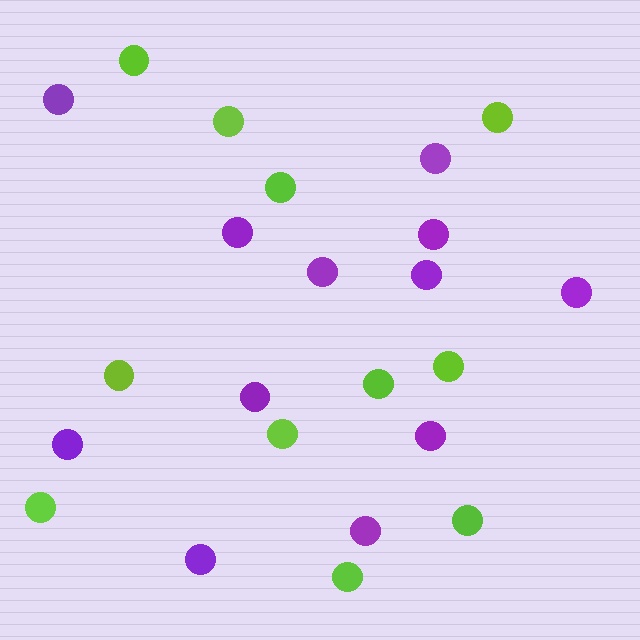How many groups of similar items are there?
There are 2 groups: one group of purple circles (12) and one group of lime circles (11).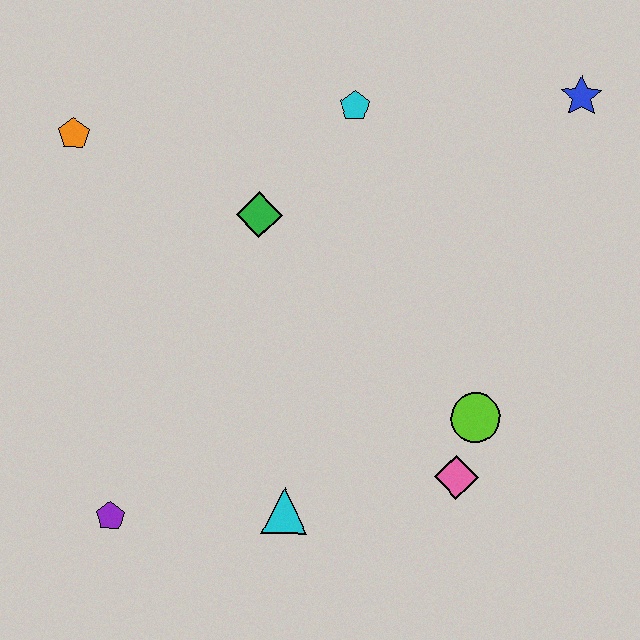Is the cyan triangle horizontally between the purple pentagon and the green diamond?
No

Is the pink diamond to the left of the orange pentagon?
No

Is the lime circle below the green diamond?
Yes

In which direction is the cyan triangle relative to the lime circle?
The cyan triangle is to the left of the lime circle.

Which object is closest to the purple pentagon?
The cyan triangle is closest to the purple pentagon.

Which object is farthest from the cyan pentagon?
The purple pentagon is farthest from the cyan pentagon.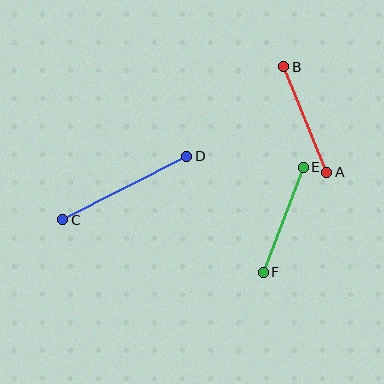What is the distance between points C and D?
The distance is approximately 139 pixels.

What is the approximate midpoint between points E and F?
The midpoint is at approximately (283, 220) pixels.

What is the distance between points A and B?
The distance is approximately 114 pixels.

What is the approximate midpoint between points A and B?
The midpoint is at approximately (305, 119) pixels.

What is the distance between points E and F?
The distance is approximately 112 pixels.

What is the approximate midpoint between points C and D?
The midpoint is at approximately (125, 188) pixels.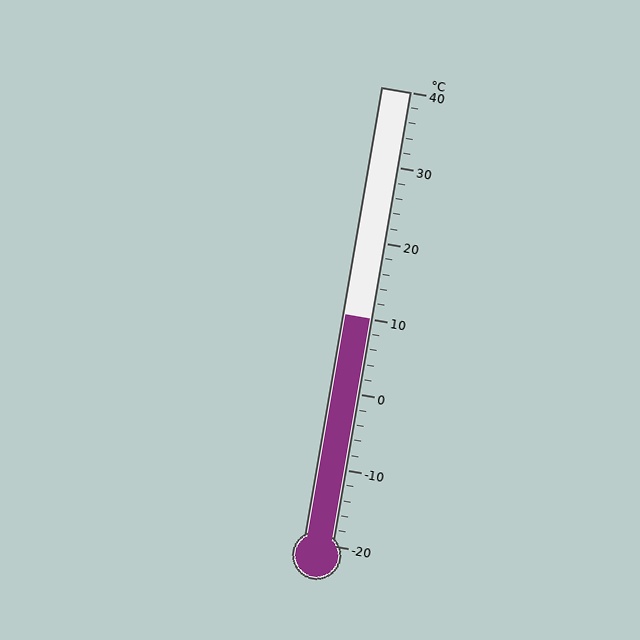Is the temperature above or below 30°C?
The temperature is below 30°C.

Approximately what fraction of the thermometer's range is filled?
The thermometer is filled to approximately 50% of its range.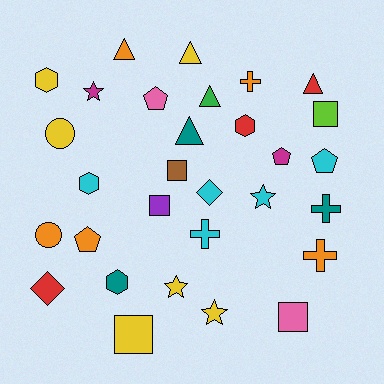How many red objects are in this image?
There are 3 red objects.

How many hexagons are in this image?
There are 4 hexagons.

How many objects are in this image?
There are 30 objects.